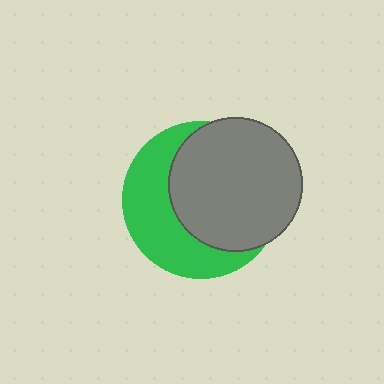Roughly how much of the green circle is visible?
A small part of it is visible (roughly 43%).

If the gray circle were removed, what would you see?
You would see the complete green circle.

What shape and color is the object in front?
The object in front is a gray circle.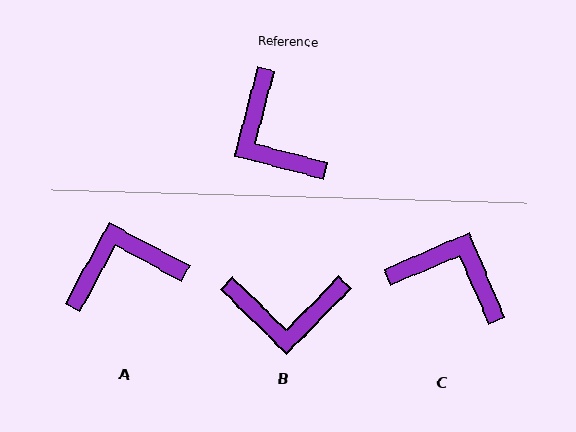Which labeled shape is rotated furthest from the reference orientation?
C, about 142 degrees away.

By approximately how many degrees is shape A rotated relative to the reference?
Approximately 104 degrees clockwise.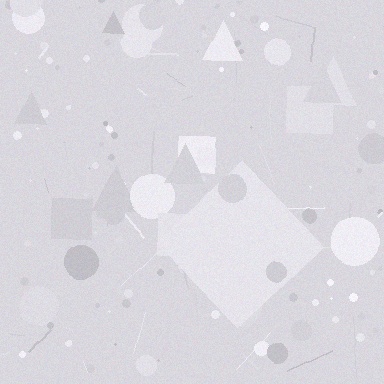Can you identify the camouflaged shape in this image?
The camouflaged shape is a diamond.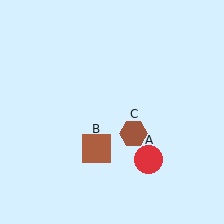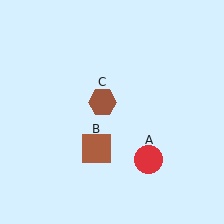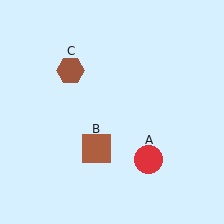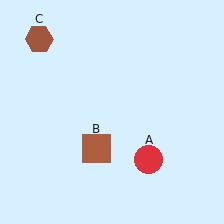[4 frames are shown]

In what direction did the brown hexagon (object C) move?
The brown hexagon (object C) moved up and to the left.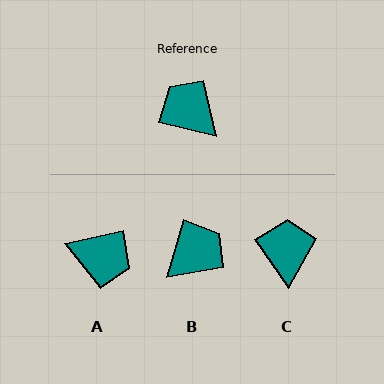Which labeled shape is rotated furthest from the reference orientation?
A, about 155 degrees away.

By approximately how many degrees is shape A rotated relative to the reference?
Approximately 155 degrees clockwise.